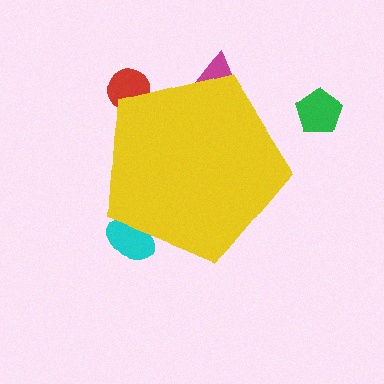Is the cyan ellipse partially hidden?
Yes, the cyan ellipse is partially hidden behind the yellow pentagon.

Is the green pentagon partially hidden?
No, the green pentagon is fully visible.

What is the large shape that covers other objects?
A yellow pentagon.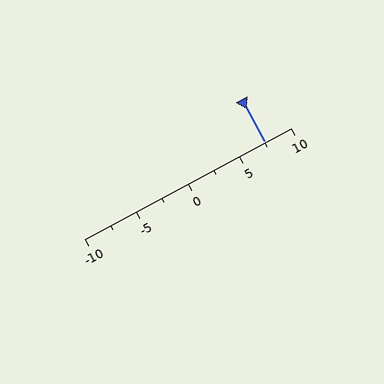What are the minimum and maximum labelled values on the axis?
The axis runs from -10 to 10.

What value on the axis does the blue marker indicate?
The marker indicates approximately 7.5.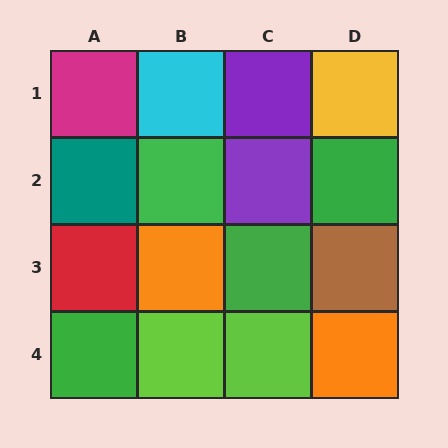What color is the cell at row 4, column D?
Orange.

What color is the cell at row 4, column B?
Lime.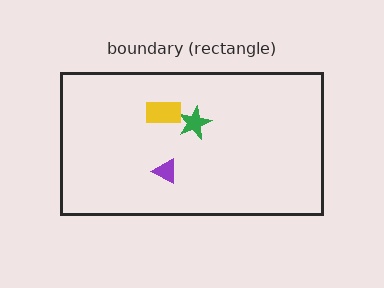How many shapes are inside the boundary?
3 inside, 0 outside.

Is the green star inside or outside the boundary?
Inside.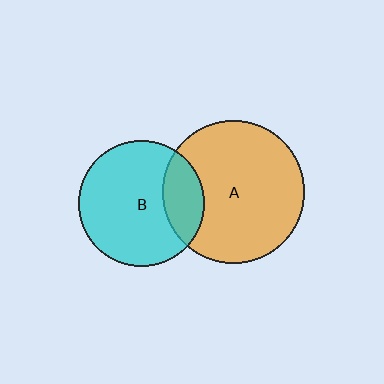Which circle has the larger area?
Circle A (orange).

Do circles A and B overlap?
Yes.